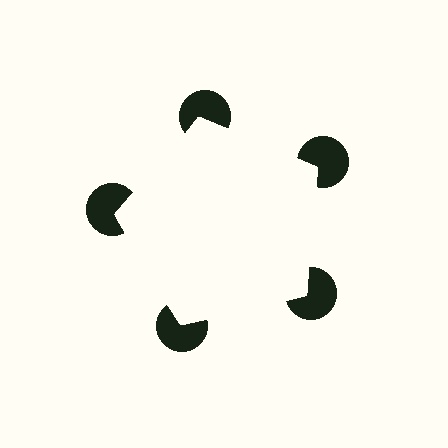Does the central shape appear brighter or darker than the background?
It typically appears slightly brighter than the background, even though no actual brightness change is drawn.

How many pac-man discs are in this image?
There are 5 — one at each vertex of the illusory pentagon.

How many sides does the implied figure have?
5 sides.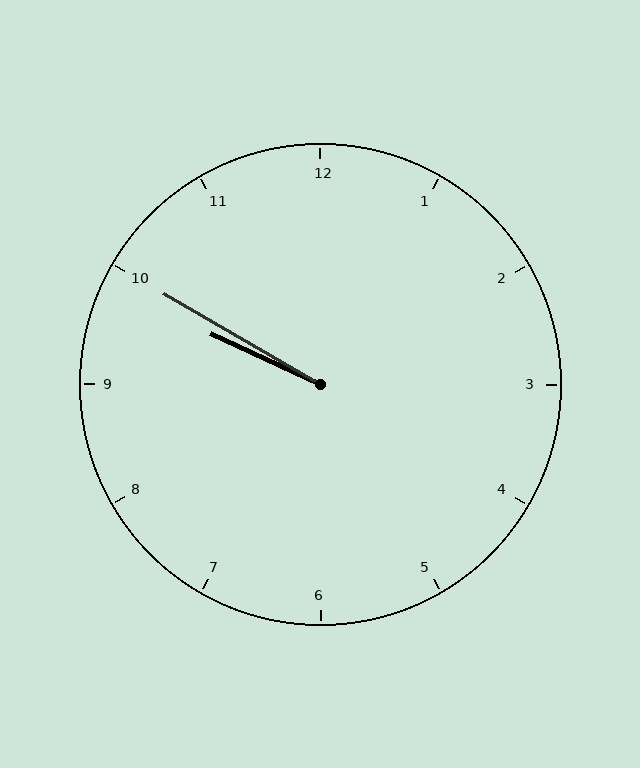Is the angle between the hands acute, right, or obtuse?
It is acute.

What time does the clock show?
9:50.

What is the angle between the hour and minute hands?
Approximately 5 degrees.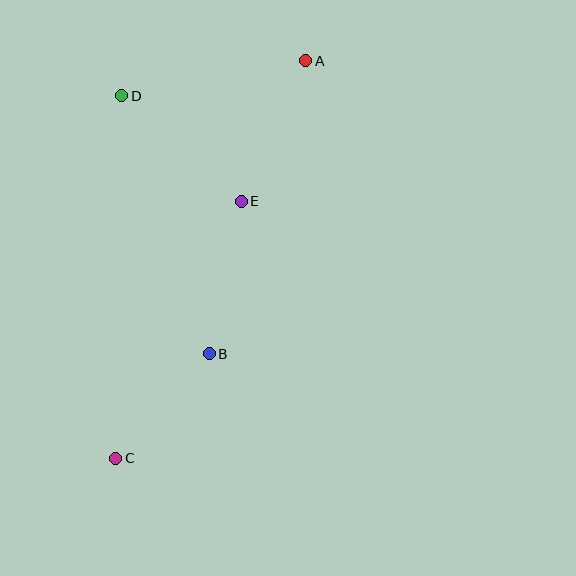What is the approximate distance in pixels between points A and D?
The distance between A and D is approximately 187 pixels.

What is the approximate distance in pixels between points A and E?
The distance between A and E is approximately 155 pixels.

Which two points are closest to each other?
Points B and C are closest to each other.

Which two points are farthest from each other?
Points A and C are farthest from each other.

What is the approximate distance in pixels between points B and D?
The distance between B and D is approximately 272 pixels.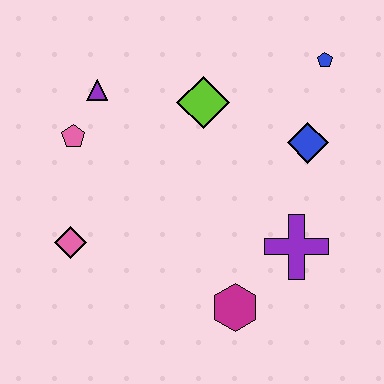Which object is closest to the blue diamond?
The blue pentagon is closest to the blue diamond.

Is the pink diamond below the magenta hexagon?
No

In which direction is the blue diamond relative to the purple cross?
The blue diamond is above the purple cross.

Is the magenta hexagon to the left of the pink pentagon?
No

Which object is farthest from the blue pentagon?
The pink diamond is farthest from the blue pentagon.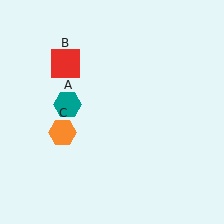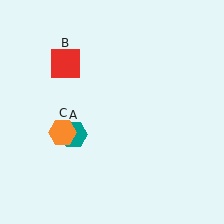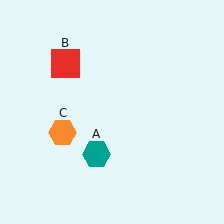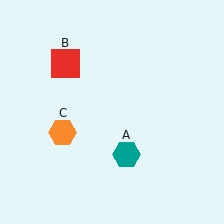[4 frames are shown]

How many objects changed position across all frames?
1 object changed position: teal hexagon (object A).